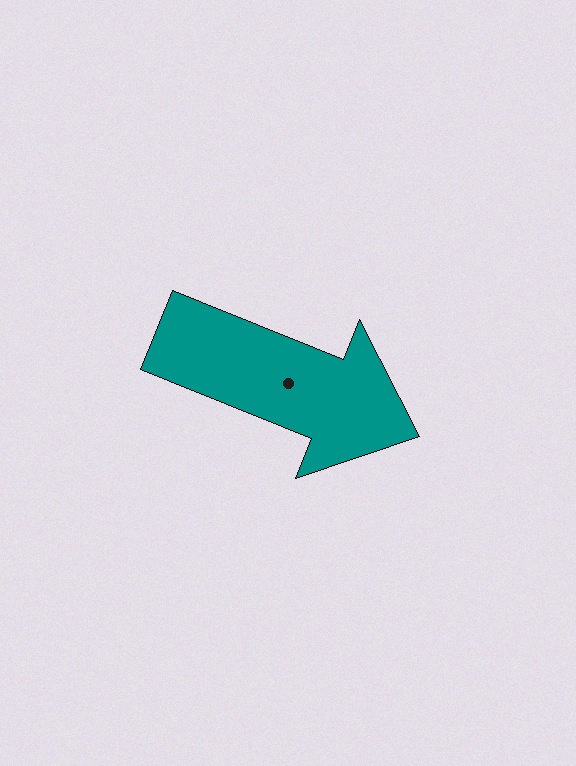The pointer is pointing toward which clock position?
Roughly 4 o'clock.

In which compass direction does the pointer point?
East.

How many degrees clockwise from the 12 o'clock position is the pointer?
Approximately 112 degrees.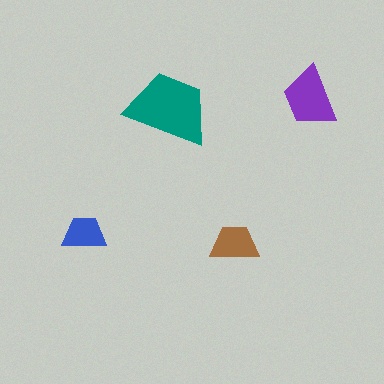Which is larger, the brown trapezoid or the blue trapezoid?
The brown one.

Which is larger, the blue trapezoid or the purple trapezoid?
The purple one.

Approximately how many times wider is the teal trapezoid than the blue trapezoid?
About 2 times wider.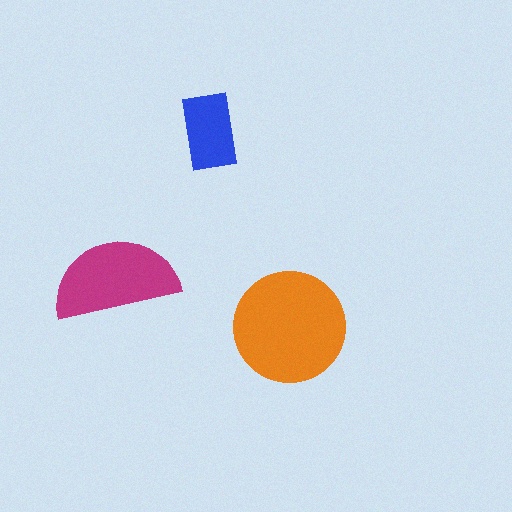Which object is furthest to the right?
The orange circle is rightmost.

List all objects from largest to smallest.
The orange circle, the magenta semicircle, the blue rectangle.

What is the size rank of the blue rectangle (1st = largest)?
3rd.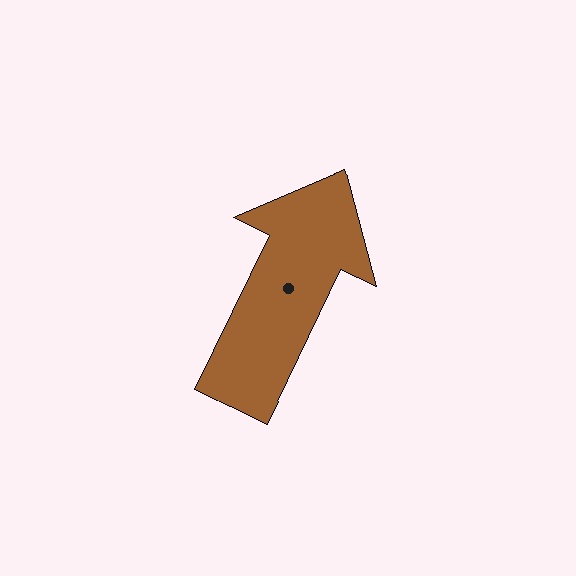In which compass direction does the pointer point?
Northeast.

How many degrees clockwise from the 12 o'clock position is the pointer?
Approximately 26 degrees.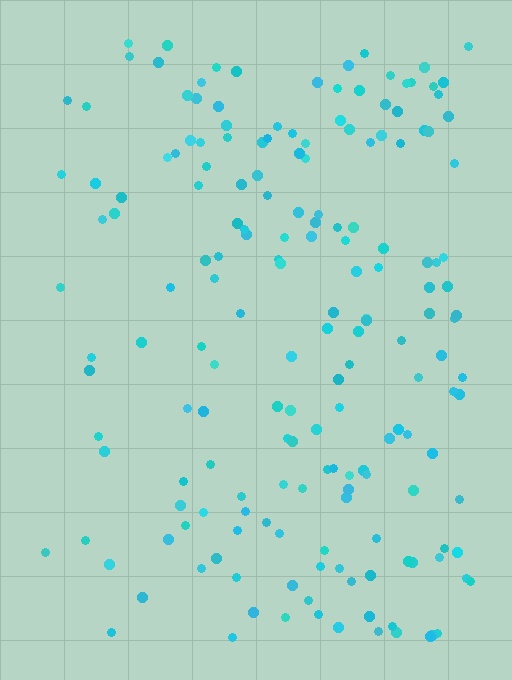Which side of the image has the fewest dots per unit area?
The left.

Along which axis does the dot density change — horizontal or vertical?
Horizontal.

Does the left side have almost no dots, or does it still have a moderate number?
Still a moderate number, just noticeably fewer than the right.